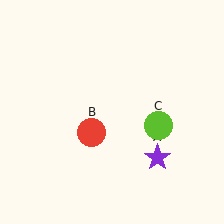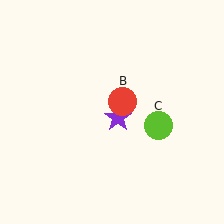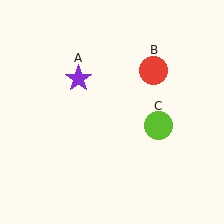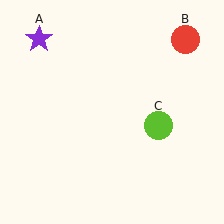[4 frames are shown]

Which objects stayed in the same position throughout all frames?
Lime circle (object C) remained stationary.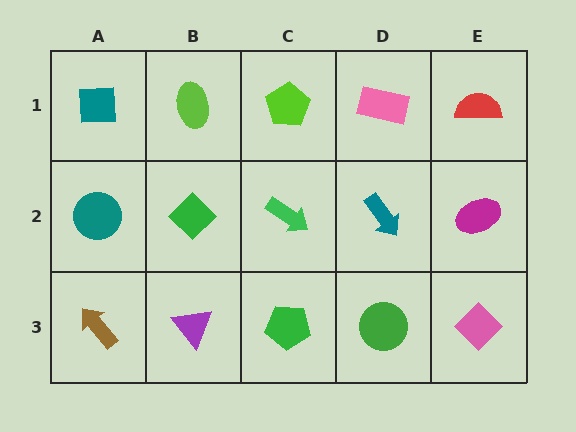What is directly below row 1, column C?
A green arrow.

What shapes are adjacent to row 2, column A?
A teal square (row 1, column A), a brown arrow (row 3, column A), a green diamond (row 2, column B).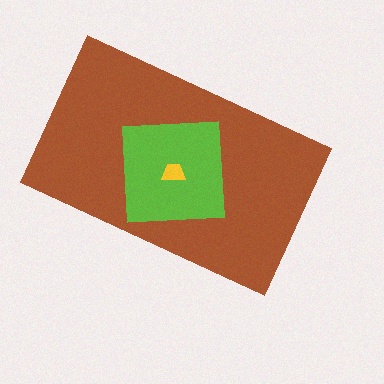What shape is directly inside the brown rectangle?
The lime square.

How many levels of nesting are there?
3.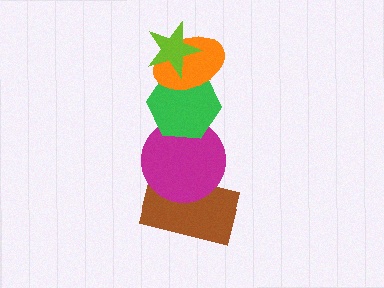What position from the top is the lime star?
The lime star is 1st from the top.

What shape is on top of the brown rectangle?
The magenta circle is on top of the brown rectangle.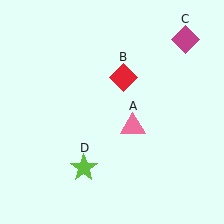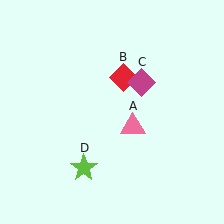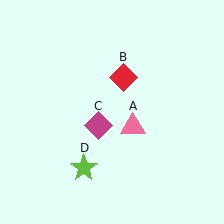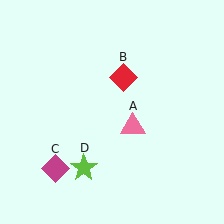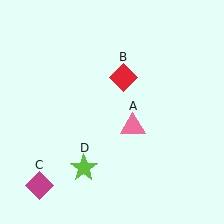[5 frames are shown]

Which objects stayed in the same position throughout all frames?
Pink triangle (object A) and red diamond (object B) and lime star (object D) remained stationary.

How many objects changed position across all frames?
1 object changed position: magenta diamond (object C).